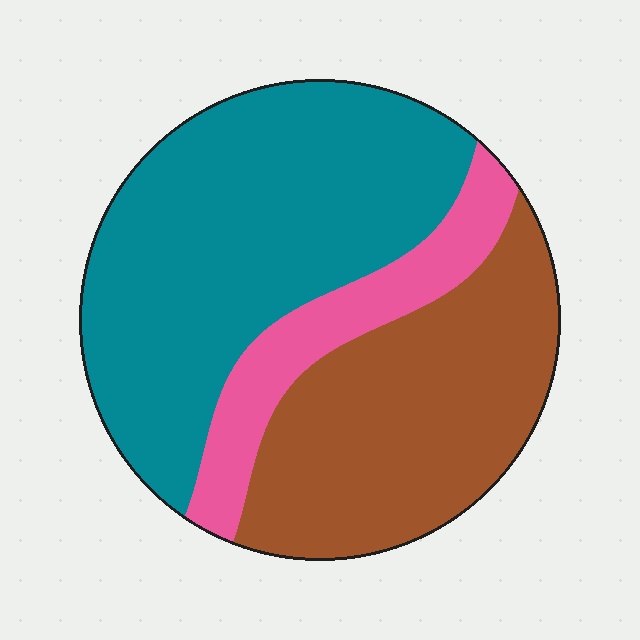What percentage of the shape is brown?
Brown covers 36% of the shape.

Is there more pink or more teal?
Teal.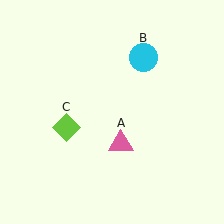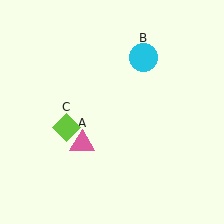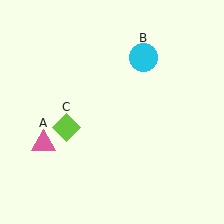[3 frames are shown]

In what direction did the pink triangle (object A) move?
The pink triangle (object A) moved left.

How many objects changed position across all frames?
1 object changed position: pink triangle (object A).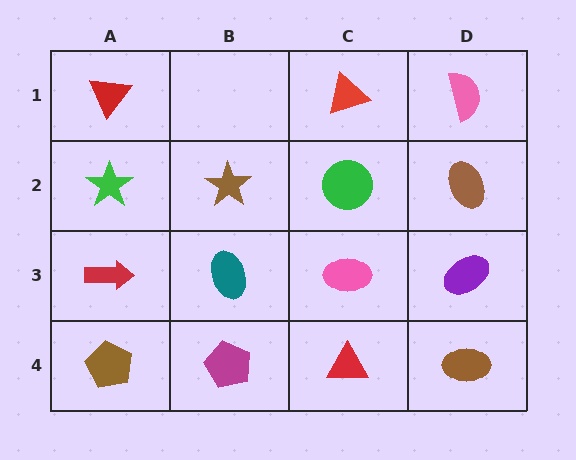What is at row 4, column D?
A brown ellipse.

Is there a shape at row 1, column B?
No, that cell is empty.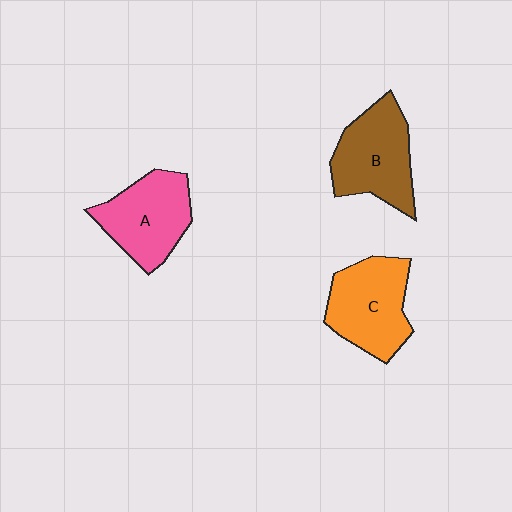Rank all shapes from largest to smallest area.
From largest to smallest: C (orange), B (brown), A (pink).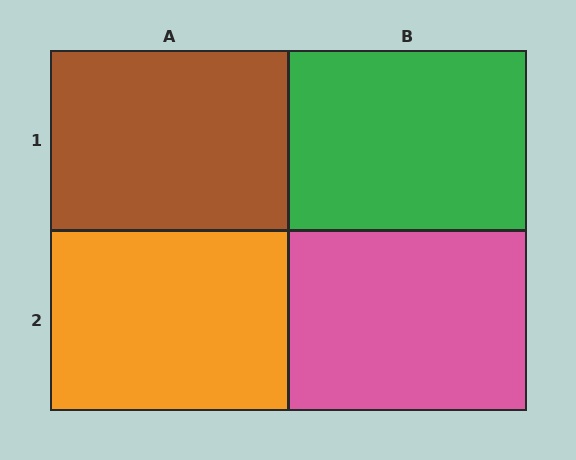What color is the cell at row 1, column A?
Brown.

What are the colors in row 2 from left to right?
Orange, pink.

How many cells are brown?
1 cell is brown.